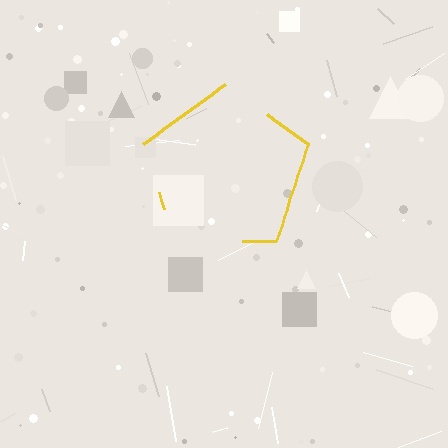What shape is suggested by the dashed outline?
The dashed outline suggests a pentagon.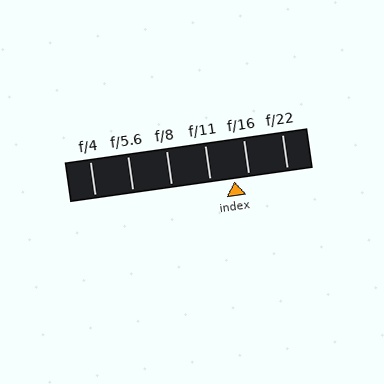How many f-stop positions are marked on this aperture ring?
There are 6 f-stop positions marked.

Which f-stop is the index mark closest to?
The index mark is closest to f/16.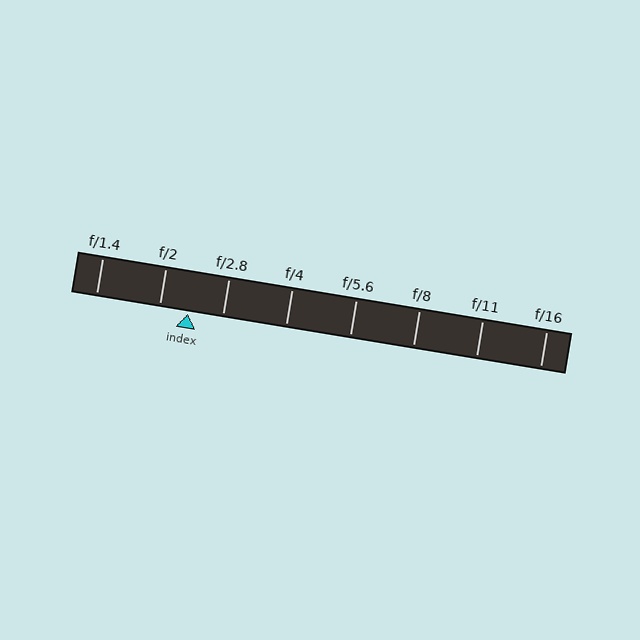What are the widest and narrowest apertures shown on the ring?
The widest aperture shown is f/1.4 and the narrowest is f/16.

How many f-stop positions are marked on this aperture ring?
There are 8 f-stop positions marked.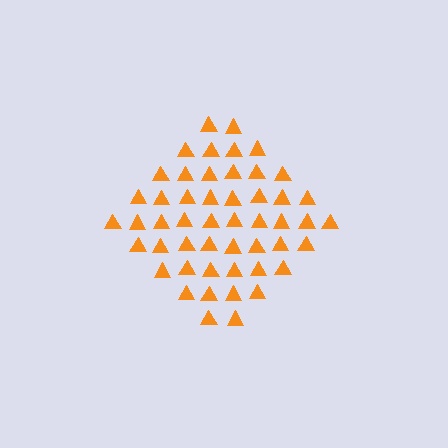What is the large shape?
The large shape is a diamond.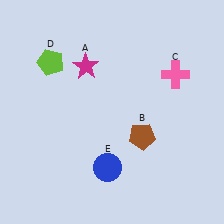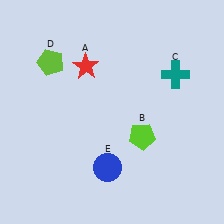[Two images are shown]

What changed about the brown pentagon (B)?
In Image 1, B is brown. In Image 2, it changed to lime.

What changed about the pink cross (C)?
In Image 1, C is pink. In Image 2, it changed to teal.